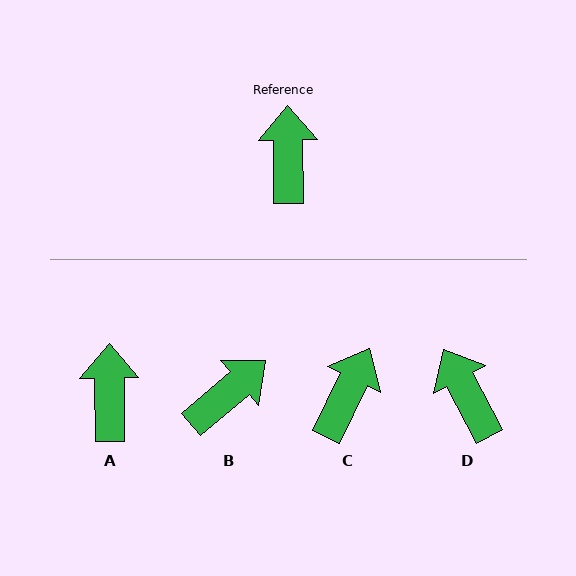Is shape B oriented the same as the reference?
No, it is off by about 50 degrees.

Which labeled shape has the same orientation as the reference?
A.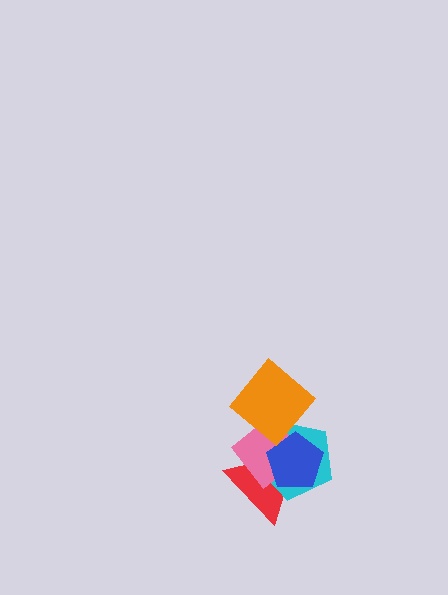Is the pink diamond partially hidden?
Yes, it is partially covered by another shape.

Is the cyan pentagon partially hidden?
Yes, it is partially covered by another shape.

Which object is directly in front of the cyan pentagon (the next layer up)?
The pink diamond is directly in front of the cyan pentagon.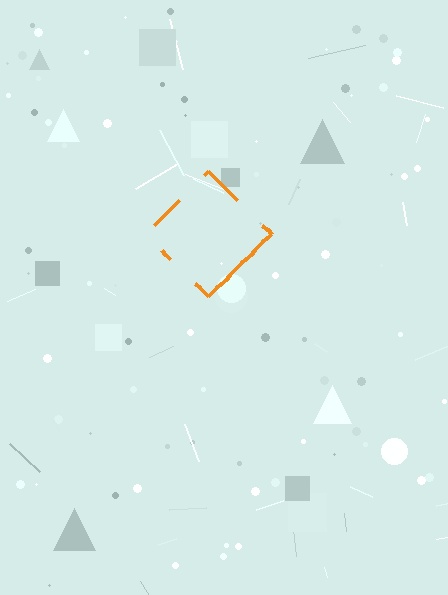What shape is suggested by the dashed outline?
The dashed outline suggests a diamond.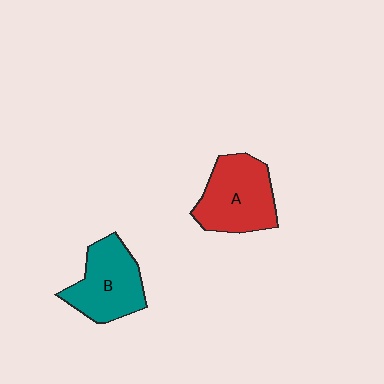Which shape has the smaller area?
Shape B (teal).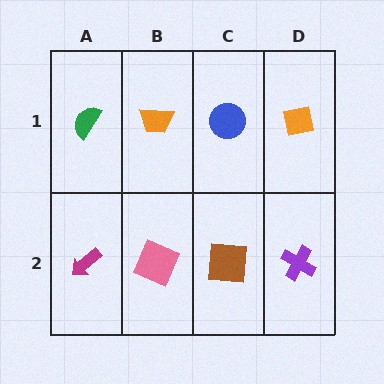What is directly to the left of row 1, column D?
A blue circle.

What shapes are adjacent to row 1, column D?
A purple cross (row 2, column D), a blue circle (row 1, column C).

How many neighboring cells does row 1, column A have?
2.